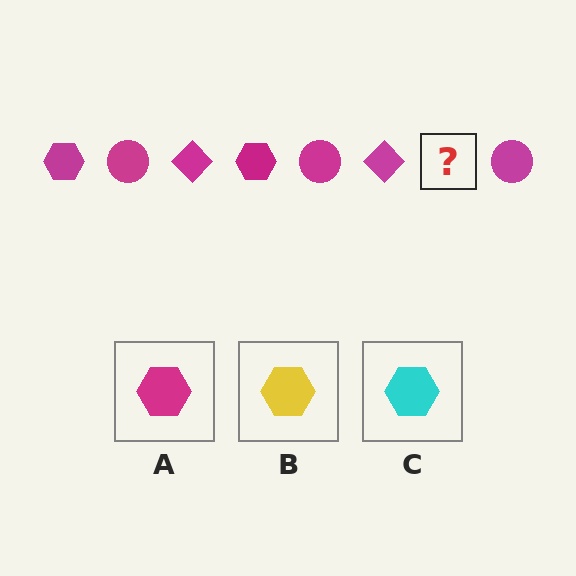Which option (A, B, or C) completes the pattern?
A.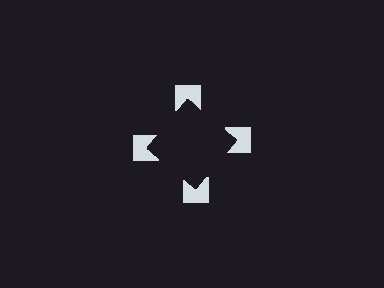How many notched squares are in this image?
There are 4 — one at each vertex of the illusory square.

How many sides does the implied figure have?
4 sides.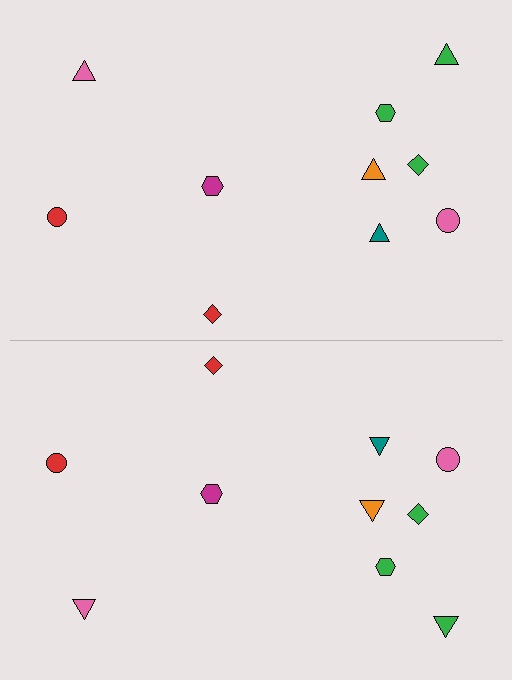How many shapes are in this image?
There are 20 shapes in this image.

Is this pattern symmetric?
Yes, this pattern has bilateral (reflection) symmetry.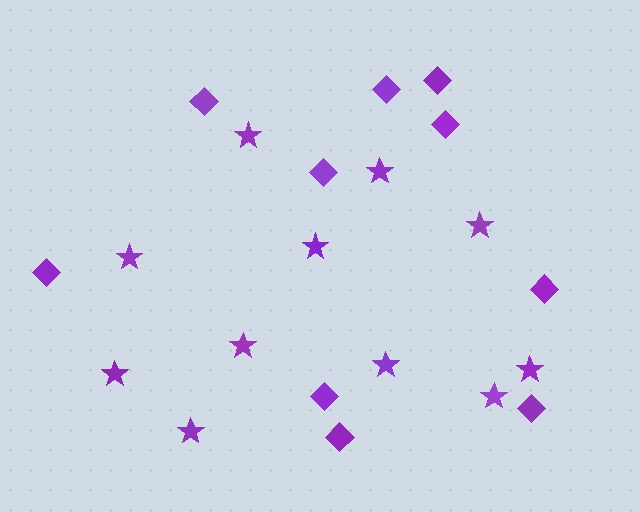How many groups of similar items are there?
There are 2 groups: one group of diamonds (10) and one group of stars (11).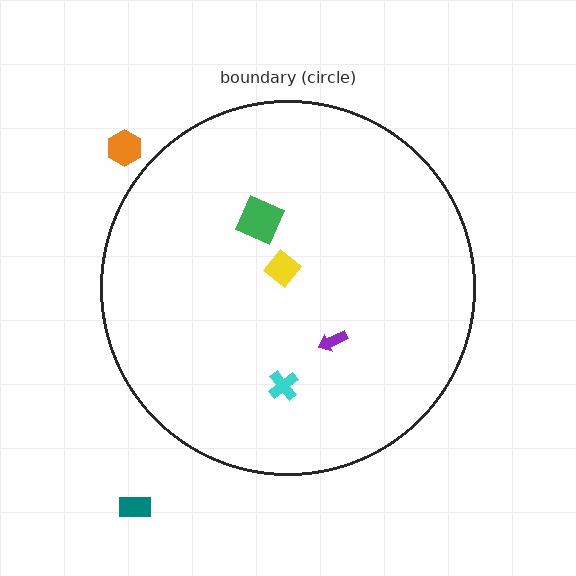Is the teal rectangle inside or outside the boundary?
Outside.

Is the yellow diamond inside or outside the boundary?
Inside.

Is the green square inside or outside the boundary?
Inside.